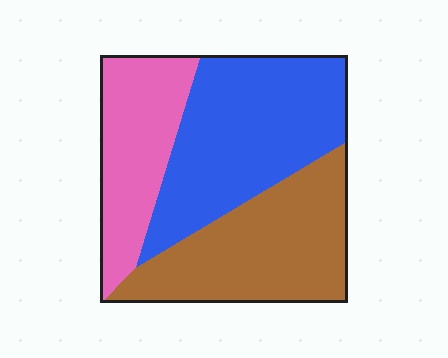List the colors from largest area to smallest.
From largest to smallest: blue, brown, pink.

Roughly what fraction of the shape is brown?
Brown covers around 35% of the shape.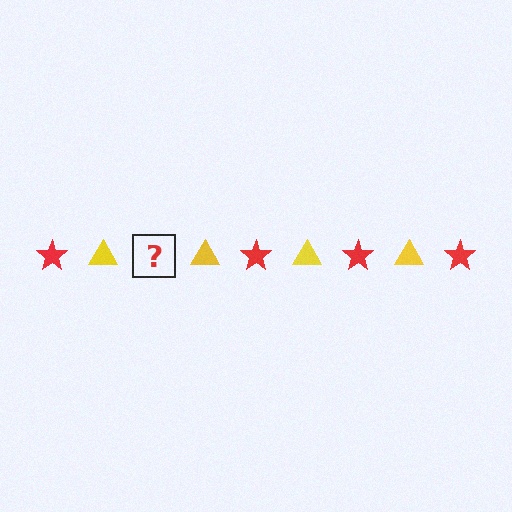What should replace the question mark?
The question mark should be replaced with a red star.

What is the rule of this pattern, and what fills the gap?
The rule is that the pattern alternates between red star and yellow triangle. The gap should be filled with a red star.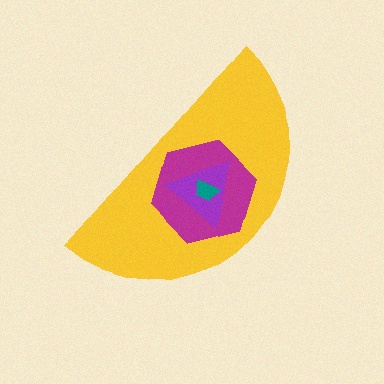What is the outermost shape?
The yellow semicircle.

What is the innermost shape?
The teal trapezoid.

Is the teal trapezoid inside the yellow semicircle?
Yes.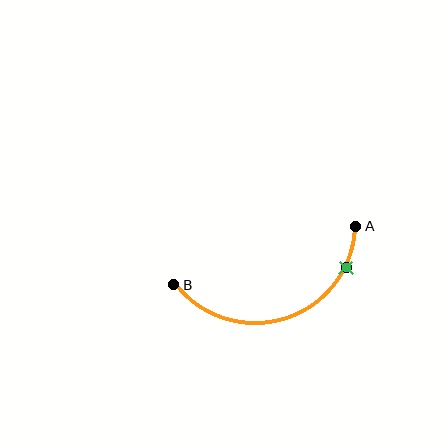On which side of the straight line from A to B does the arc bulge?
The arc bulges below the straight line connecting A and B.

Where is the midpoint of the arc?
The arc midpoint is the point on the curve farthest from the straight line joining A and B. It sits below that line.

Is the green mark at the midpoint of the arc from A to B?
No. The green mark lies on the arc but is closer to endpoint A. The arc midpoint would be at the point on the curve equidistant along the arc from both A and B.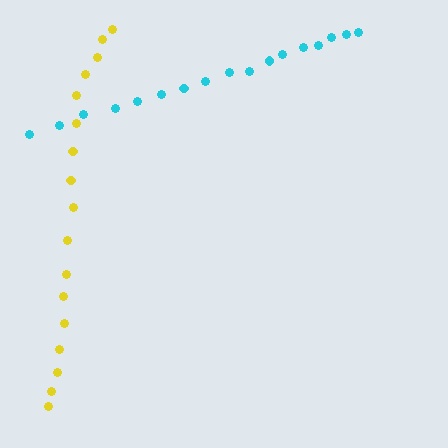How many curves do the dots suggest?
There are 2 distinct paths.